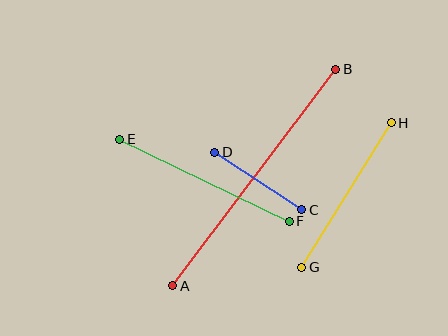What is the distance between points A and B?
The distance is approximately 271 pixels.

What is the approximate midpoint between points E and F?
The midpoint is at approximately (205, 180) pixels.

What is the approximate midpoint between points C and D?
The midpoint is at approximately (258, 181) pixels.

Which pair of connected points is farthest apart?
Points A and B are farthest apart.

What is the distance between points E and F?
The distance is approximately 188 pixels.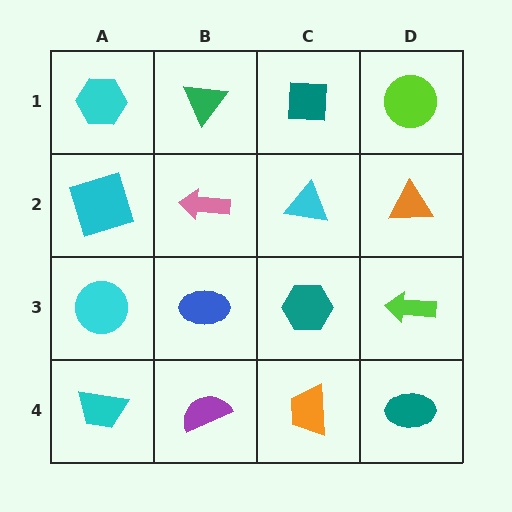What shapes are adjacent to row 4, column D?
A lime arrow (row 3, column D), an orange trapezoid (row 4, column C).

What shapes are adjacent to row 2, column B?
A green triangle (row 1, column B), a blue ellipse (row 3, column B), a cyan square (row 2, column A), a cyan triangle (row 2, column C).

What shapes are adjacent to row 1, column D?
An orange triangle (row 2, column D), a teal square (row 1, column C).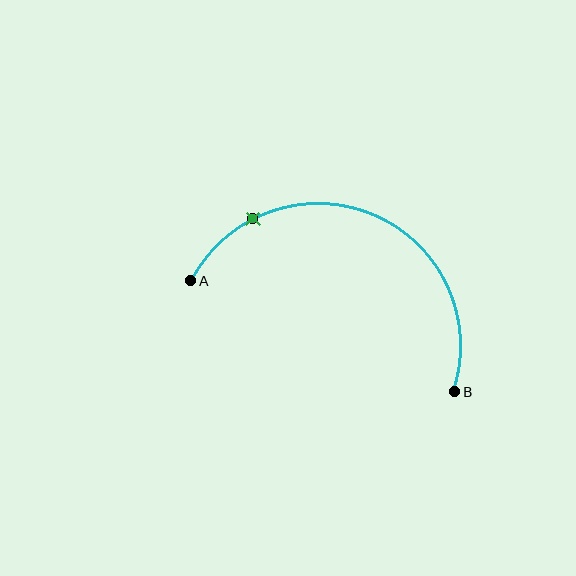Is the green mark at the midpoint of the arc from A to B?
No. The green mark lies on the arc but is closer to endpoint A. The arc midpoint would be at the point on the curve equidistant along the arc from both A and B.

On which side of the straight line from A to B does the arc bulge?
The arc bulges above the straight line connecting A and B.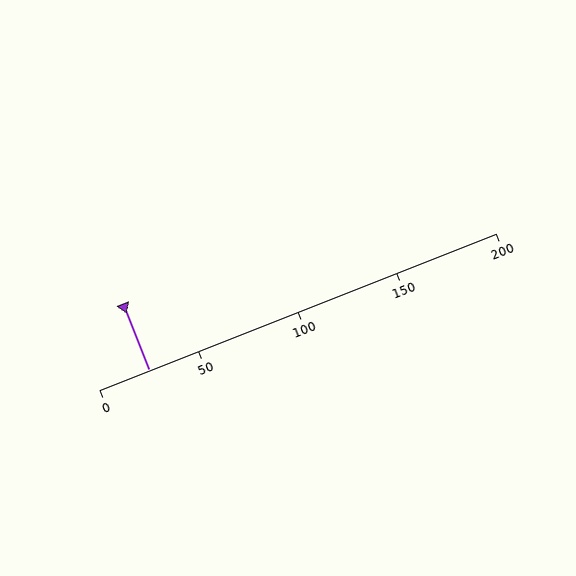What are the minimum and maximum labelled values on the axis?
The axis runs from 0 to 200.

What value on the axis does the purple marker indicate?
The marker indicates approximately 25.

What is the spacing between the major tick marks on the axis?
The major ticks are spaced 50 apart.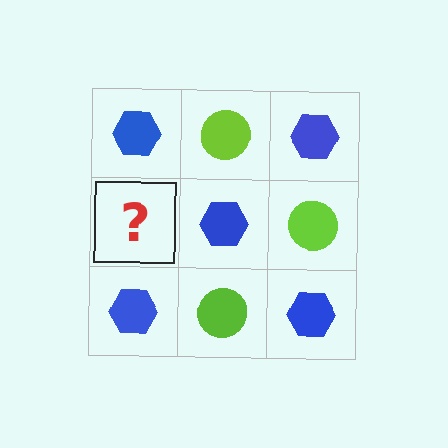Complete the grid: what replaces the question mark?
The question mark should be replaced with a lime circle.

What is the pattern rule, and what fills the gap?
The rule is that it alternates blue hexagon and lime circle in a checkerboard pattern. The gap should be filled with a lime circle.